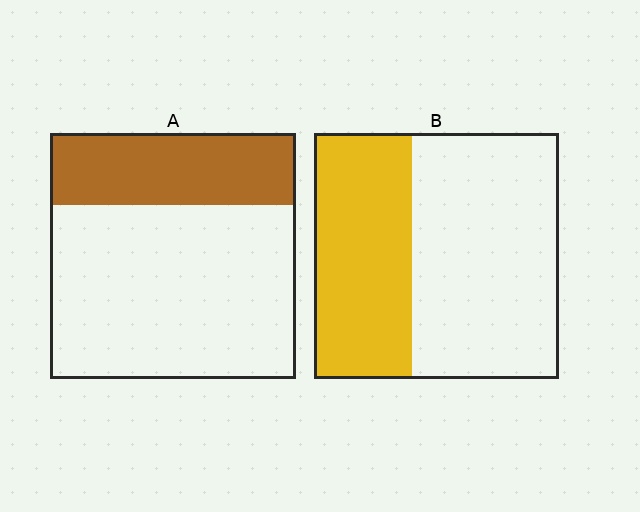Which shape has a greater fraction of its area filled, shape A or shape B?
Shape B.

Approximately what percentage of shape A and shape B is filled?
A is approximately 30% and B is approximately 40%.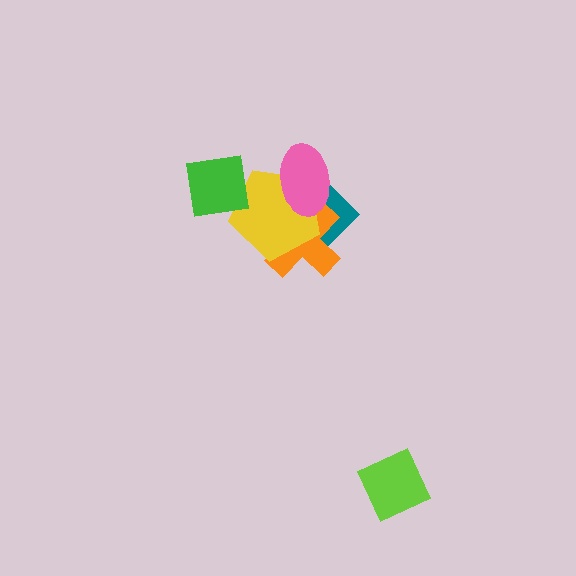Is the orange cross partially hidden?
Yes, it is partially covered by another shape.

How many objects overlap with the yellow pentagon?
4 objects overlap with the yellow pentagon.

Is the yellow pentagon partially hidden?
Yes, it is partially covered by another shape.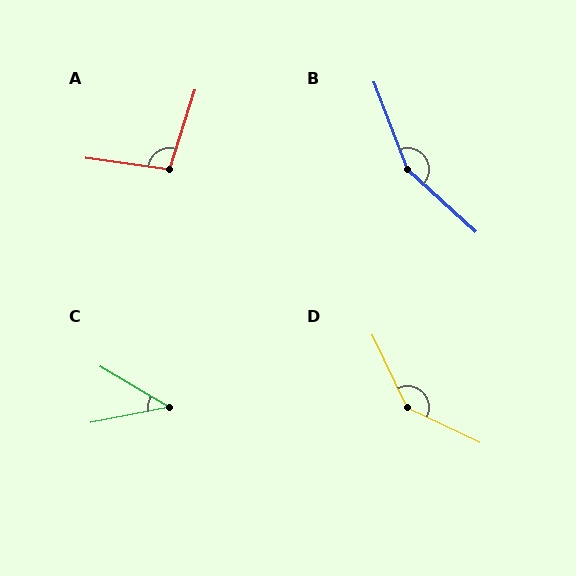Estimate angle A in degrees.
Approximately 100 degrees.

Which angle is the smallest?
C, at approximately 42 degrees.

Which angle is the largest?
B, at approximately 153 degrees.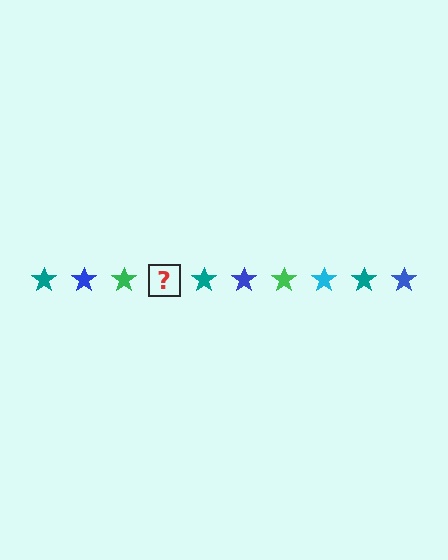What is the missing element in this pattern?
The missing element is a cyan star.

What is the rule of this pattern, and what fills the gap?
The rule is that the pattern cycles through teal, blue, green, cyan stars. The gap should be filled with a cyan star.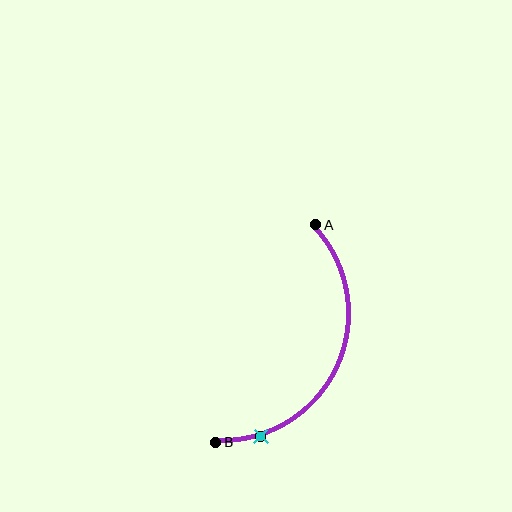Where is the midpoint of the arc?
The arc midpoint is the point on the curve farthest from the straight line joining A and B. It sits to the right of that line.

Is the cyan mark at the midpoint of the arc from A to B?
No. The cyan mark lies on the arc but is closer to endpoint B. The arc midpoint would be at the point on the curve equidistant along the arc from both A and B.